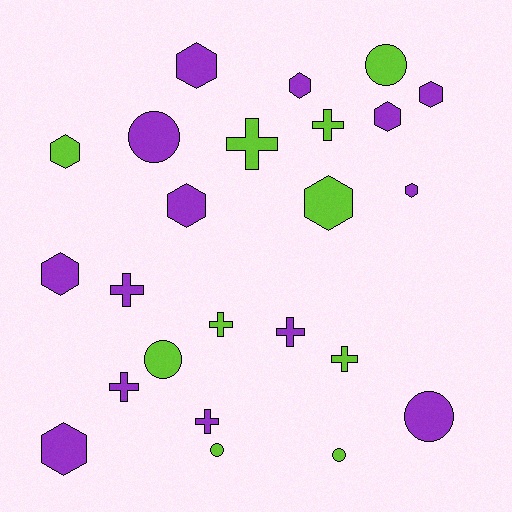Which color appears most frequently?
Purple, with 14 objects.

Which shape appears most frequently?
Hexagon, with 10 objects.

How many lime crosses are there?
There are 4 lime crosses.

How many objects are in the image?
There are 24 objects.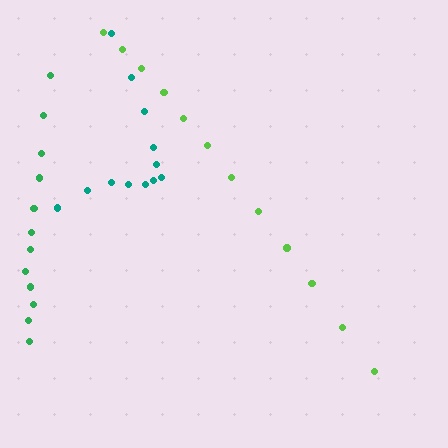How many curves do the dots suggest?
There are 3 distinct paths.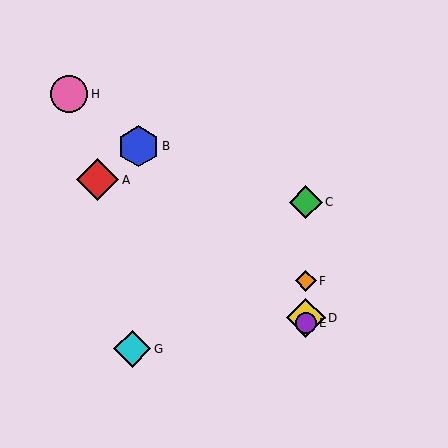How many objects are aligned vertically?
4 objects (C, D, E, F) are aligned vertically.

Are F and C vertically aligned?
Yes, both are at x≈306.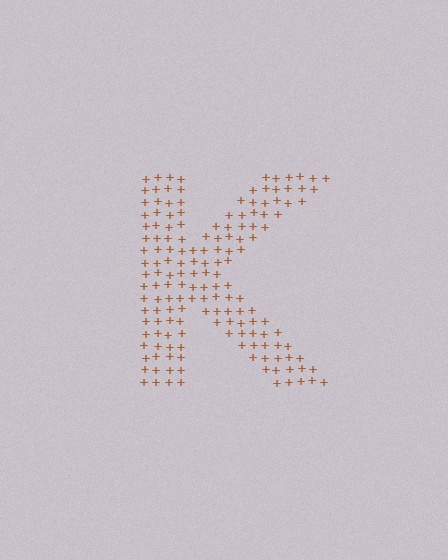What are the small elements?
The small elements are plus signs.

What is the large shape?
The large shape is the letter K.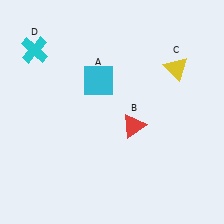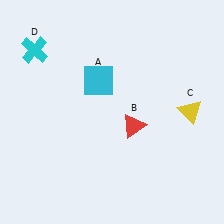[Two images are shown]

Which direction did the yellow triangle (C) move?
The yellow triangle (C) moved down.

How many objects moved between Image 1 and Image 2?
1 object moved between the two images.